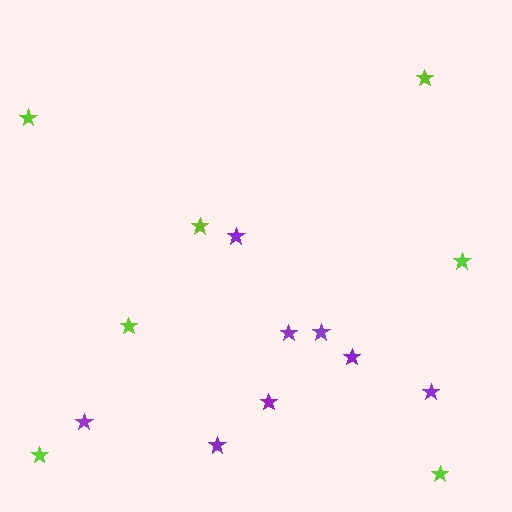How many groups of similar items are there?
There are 2 groups: one group of purple stars (8) and one group of lime stars (7).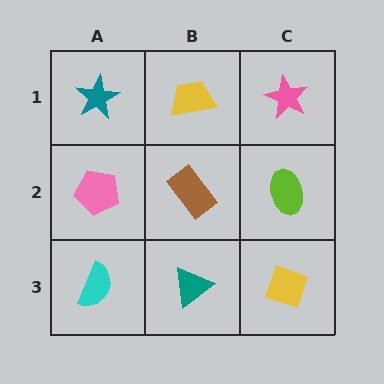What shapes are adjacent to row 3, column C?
A lime ellipse (row 2, column C), a teal triangle (row 3, column B).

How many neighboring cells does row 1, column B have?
3.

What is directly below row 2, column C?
A yellow diamond.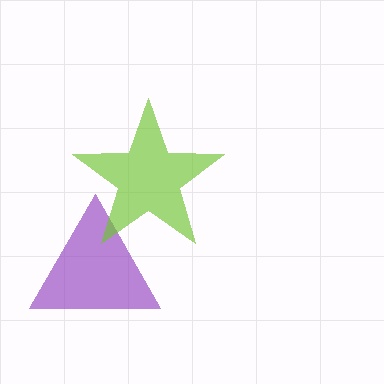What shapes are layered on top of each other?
The layered shapes are: a purple triangle, a lime star.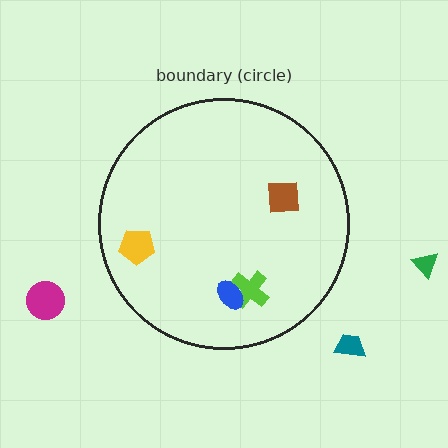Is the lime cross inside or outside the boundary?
Inside.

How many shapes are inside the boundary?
4 inside, 3 outside.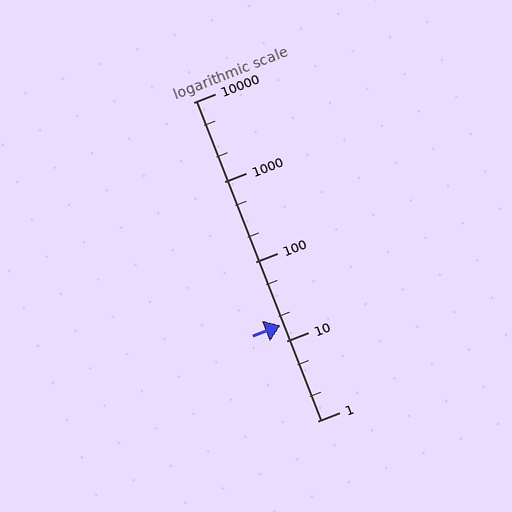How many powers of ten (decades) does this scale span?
The scale spans 4 decades, from 1 to 10000.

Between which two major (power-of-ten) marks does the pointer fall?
The pointer is between 10 and 100.